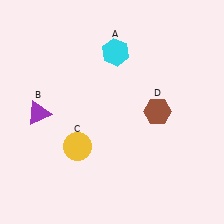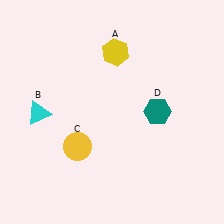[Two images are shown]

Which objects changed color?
A changed from cyan to yellow. B changed from purple to cyan. D changed from brown to teal.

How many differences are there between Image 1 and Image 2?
There are 3 differences between the two images.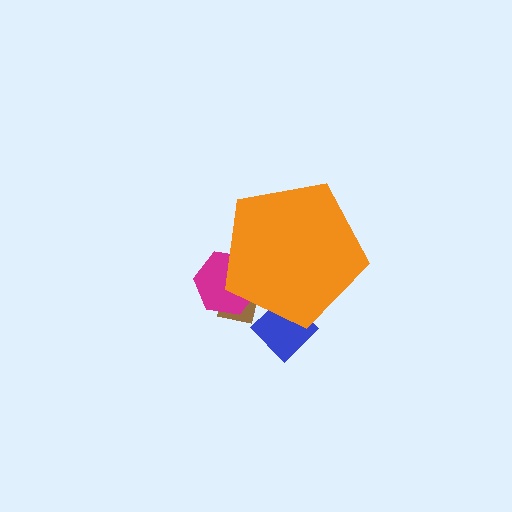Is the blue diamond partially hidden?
Yes, the blue diamond is partially hidden behind the orange pentagon.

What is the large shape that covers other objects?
An orange pentagon.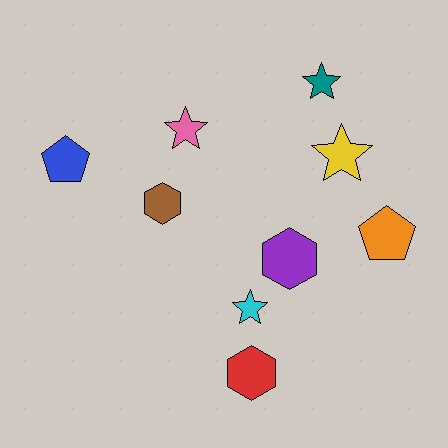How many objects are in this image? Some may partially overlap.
There are 9 objects.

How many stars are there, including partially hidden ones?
There are 4 stars.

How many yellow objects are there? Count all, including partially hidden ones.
There is 1 yellow object.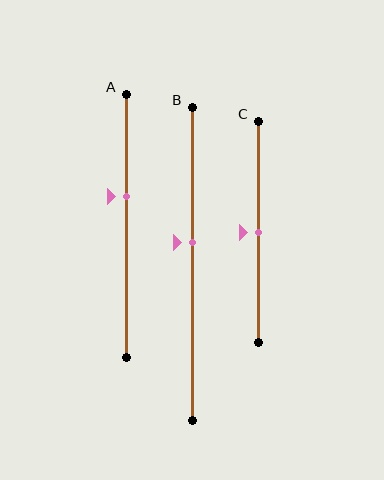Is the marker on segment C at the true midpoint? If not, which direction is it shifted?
Yes, the marker on segment C is at the true midpoint.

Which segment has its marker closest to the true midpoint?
Segment C has its marker closest to the true midpoint.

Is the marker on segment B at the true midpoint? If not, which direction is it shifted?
No, the marker on segment B is shifted upward by about 7% of the segment length.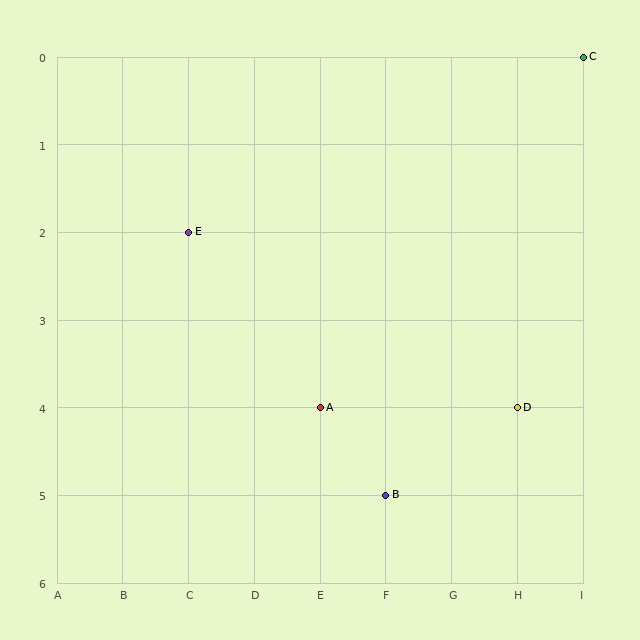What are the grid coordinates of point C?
Point C is at grid coordinates (I, 0).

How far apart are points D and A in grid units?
Points D and A are 3 columns apart.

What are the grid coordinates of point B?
Point B is at grid coordinates (F, 5).